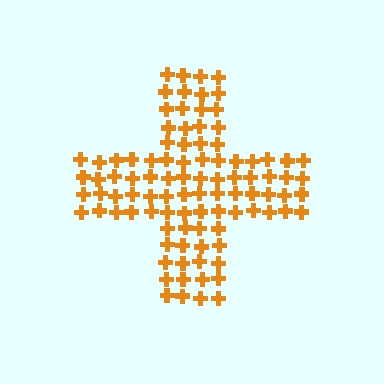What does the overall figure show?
The overall figure shows a cross.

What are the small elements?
The small elements are crosses.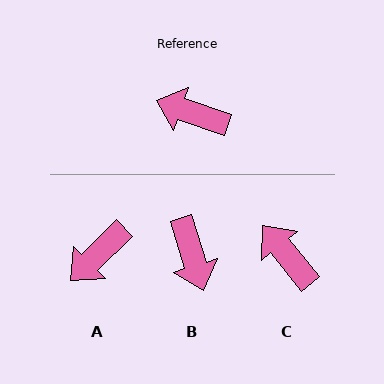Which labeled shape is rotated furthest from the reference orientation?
B, about 126 degrees away.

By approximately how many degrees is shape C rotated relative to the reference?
Approximately 32 degrees clockwise.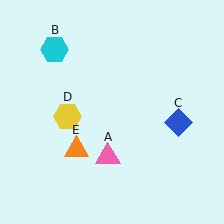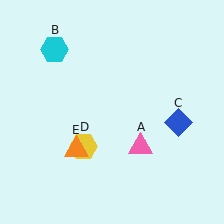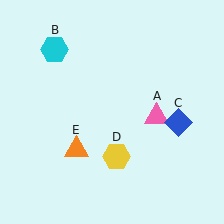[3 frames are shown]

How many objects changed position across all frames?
2 objects changed position: pink triangle (object A), yellow hexagon (object D).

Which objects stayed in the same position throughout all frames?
Cyan hexagon (object B) and blue diamond (object C) and orange triangle (object E) remained stationary.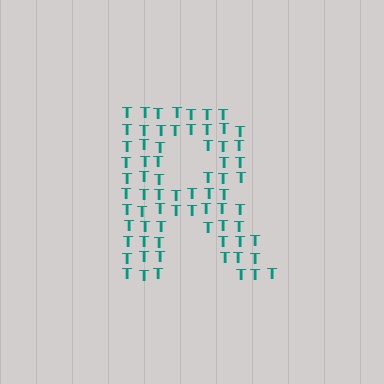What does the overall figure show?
The overall figure shows the letter R.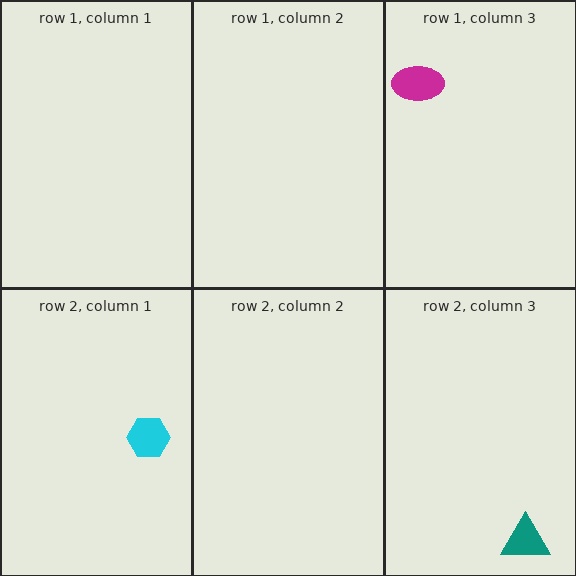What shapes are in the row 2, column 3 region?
The teal triangle.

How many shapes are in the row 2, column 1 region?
1.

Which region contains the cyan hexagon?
The row 2, column 1 region.